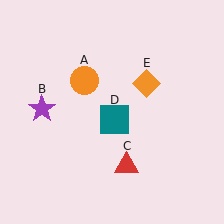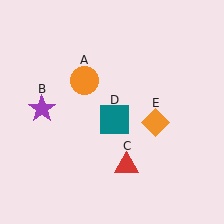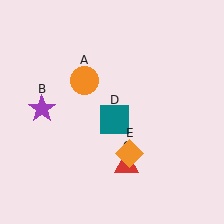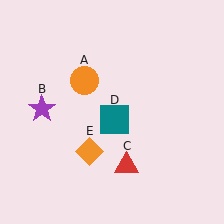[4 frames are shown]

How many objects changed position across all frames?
1 object changed position: orange diamond (object E).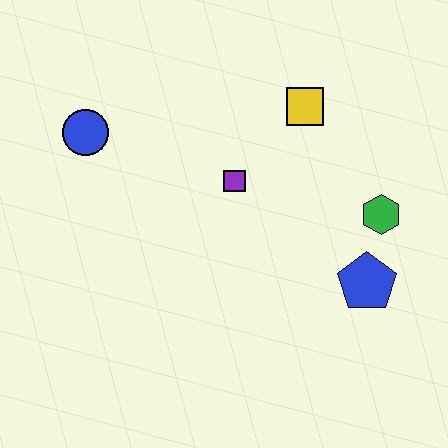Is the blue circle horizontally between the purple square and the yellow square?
No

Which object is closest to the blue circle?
The purple square is closest to the blue circle.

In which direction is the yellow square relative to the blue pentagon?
The yellow square is above the blue pentagon.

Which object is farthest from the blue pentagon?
The blue circle is farthest from the blue pentagon.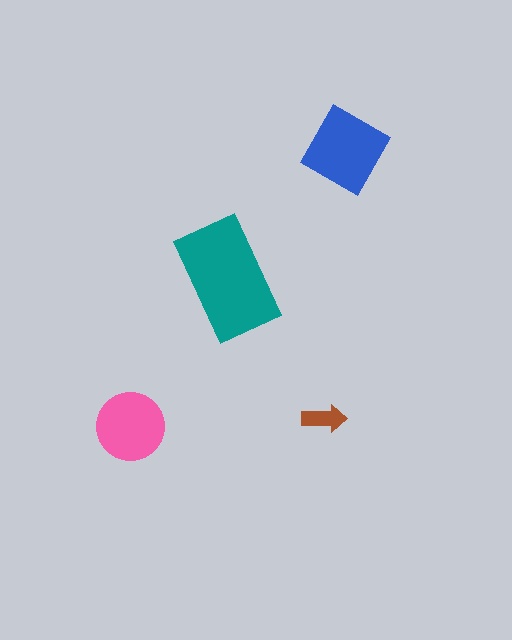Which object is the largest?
The teal rectangle.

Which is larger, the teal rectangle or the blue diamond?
The teal rectangle.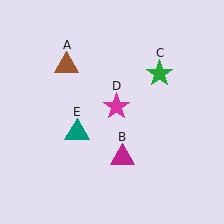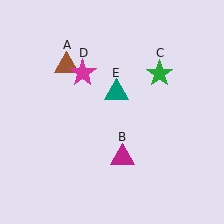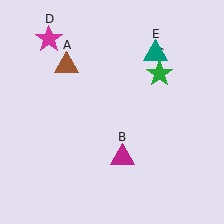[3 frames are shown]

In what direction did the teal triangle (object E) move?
The teal triangle (object E) moved up and to the right.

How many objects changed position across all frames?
2 objects changed position: magenta star (object D), teal triangle (object E).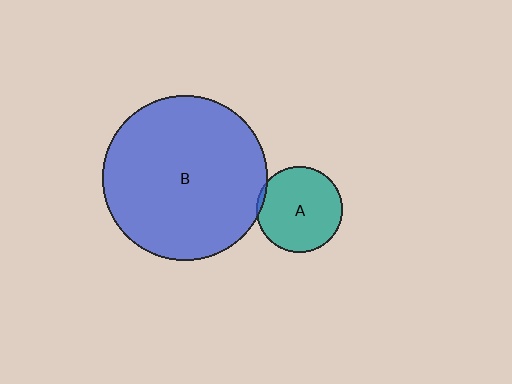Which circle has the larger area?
Circle B (blue).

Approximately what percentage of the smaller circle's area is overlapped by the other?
Approximately 5%.